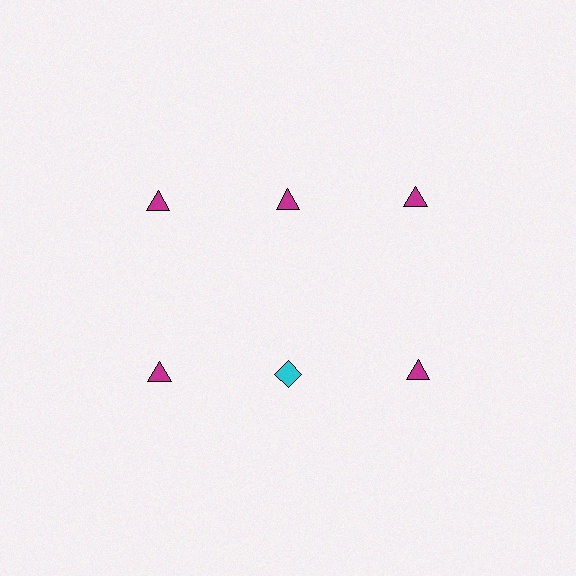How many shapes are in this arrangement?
There are 6 shapes arranged in a grid pattern.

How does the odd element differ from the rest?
It differs in both color (cyan instead of magenta) and shape (diamond instead of triangle).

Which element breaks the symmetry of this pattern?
The cyan diamond in the second row, second from left column breaks the symmetry. All other shapes are magenta triangles.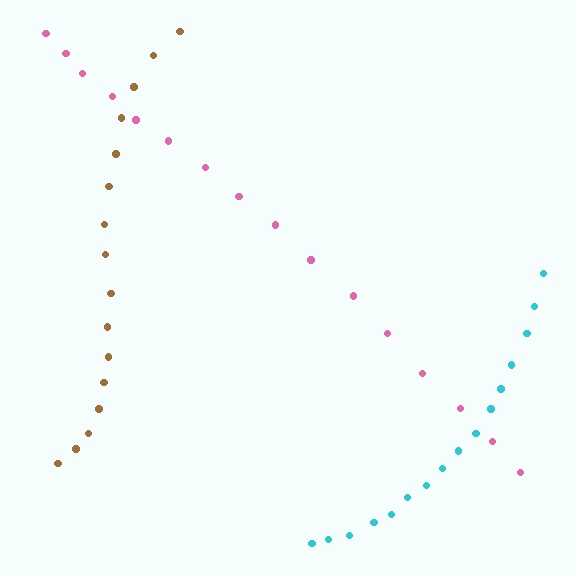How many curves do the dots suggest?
There are 3 distinct paths.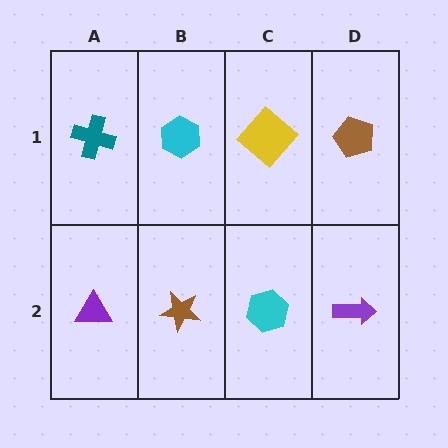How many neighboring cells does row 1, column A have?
2.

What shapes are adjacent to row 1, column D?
A purple arrow (row 2, column D), a yellow diamond (row 1, column C).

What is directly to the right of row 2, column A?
A brown star.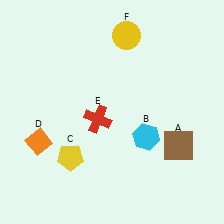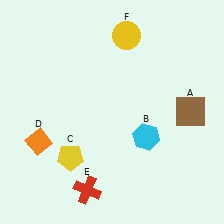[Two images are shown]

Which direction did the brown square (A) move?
The brown square (A) moved up.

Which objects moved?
The objects that moved are: the brown square (A), the red cross (E).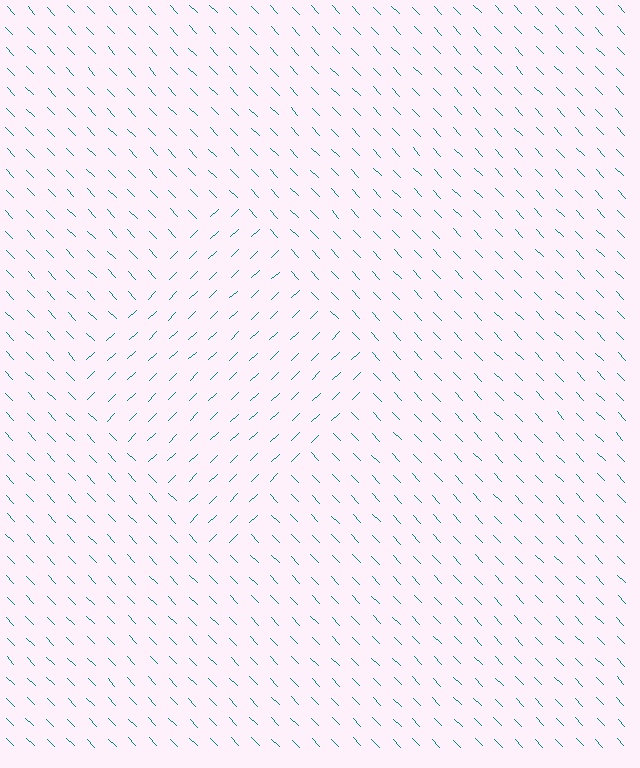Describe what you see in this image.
The image is filled with small teal line segments. A diamond region in the image has lines oriented differently from the surrounding lines, creating a visible texture boundary.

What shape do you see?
I see a diamond.